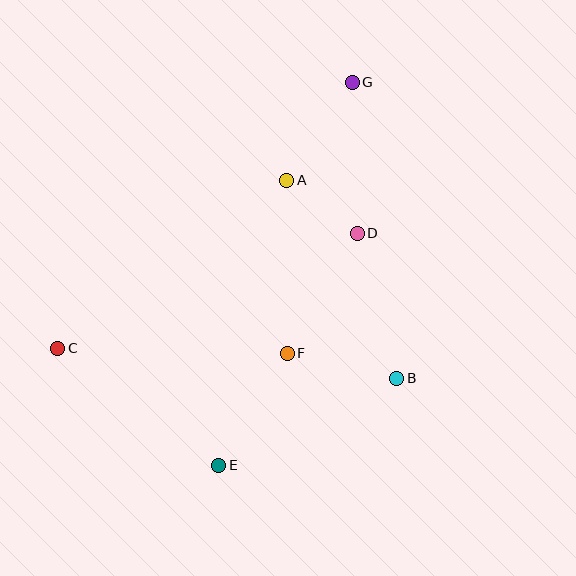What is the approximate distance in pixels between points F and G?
The distance between F and G is approximately 279 pixels.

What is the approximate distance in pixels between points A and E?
The distance between A and E is approximately 293 pixels.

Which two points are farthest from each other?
Points E and G are farthest from each other.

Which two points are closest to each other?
Points A and D are closest to each other.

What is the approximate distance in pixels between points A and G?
The distance between A and G is approximately 118 pixels.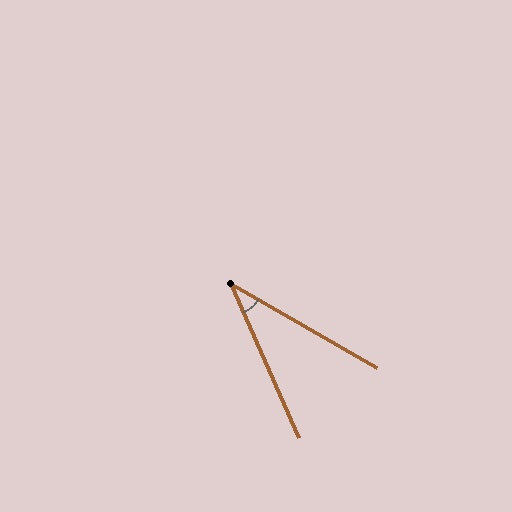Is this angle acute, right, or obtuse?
It is acute.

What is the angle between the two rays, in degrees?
Approximately 36 degrees.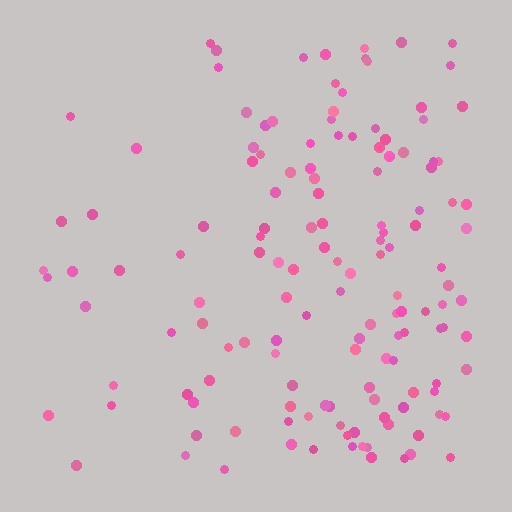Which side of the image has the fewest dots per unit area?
The left.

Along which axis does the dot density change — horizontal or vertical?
Horizontal.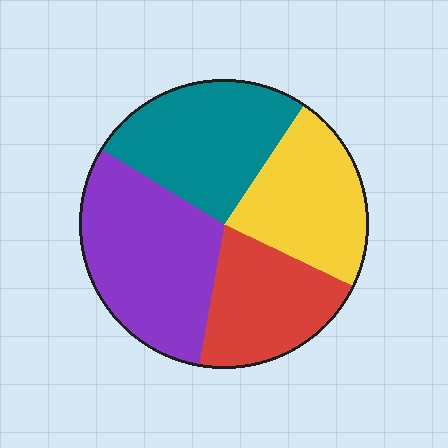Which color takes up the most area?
Purple, at roughly 30%.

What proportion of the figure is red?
Red covers 21% of the figure.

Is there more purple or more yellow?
Purple.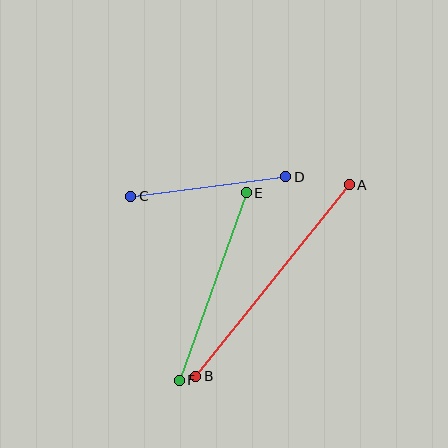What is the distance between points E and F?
The distance is approximately 199 pixels.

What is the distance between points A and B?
The distance is approximately 246 pixels.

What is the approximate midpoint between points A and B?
The midpoint is at approximately (272, 280) pixels.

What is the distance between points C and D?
The distance is approximately 156 pixels.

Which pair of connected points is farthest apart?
Points A and B are farthest apart.